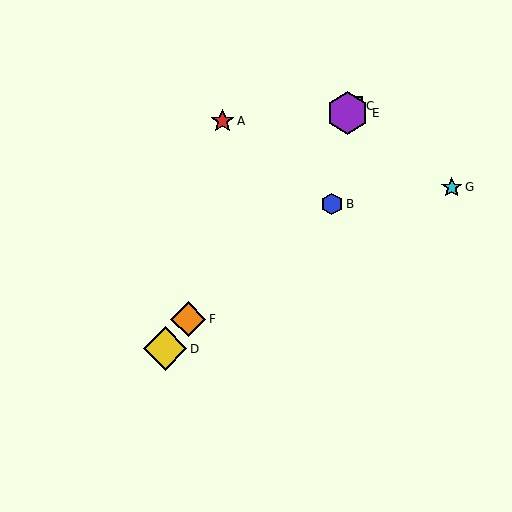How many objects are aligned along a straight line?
4 objects (C, D, E, F) are aligned along a straight line.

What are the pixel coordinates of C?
Object C is at (353, 106).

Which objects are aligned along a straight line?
Objects C, D, E, F are aligned along a straight line.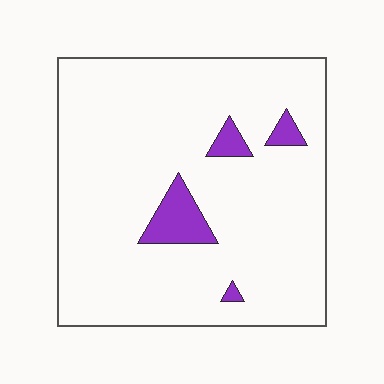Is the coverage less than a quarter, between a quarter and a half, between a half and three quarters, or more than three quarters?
Less than a quarter.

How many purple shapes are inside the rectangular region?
4.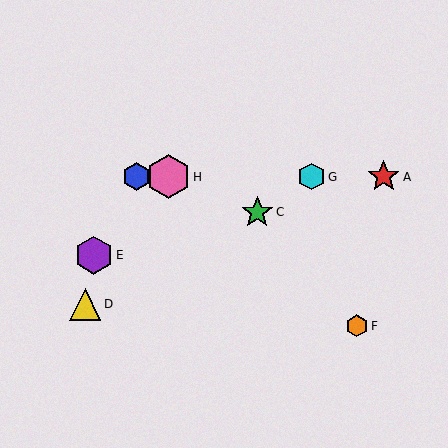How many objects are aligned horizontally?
4 objects (A, B, G, H) are aligned horizontally.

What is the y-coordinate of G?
Object G is at y≈177.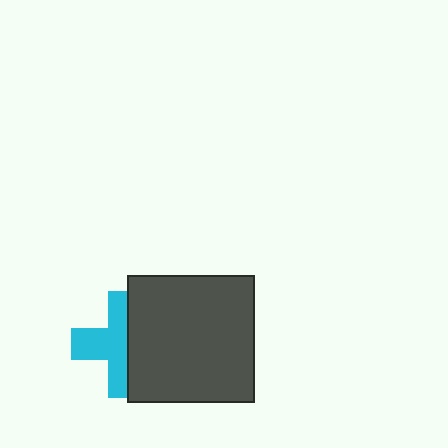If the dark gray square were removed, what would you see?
You would see the complete cyan cross.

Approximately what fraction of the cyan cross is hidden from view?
Roughly 45% of the cyan cross is hidden behind the dark gray square.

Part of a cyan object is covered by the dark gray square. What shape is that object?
It is a cross.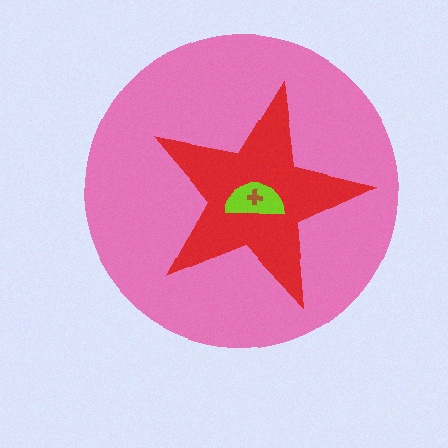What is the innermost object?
The brown cross.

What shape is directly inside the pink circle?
The red star.